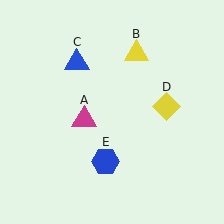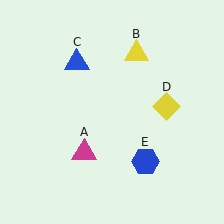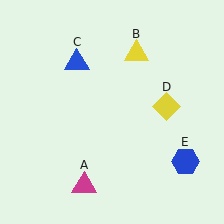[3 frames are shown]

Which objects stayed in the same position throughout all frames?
Yellow triangle (object B) and blue triangle (object C) and yellow diamond (object D) remained stationary.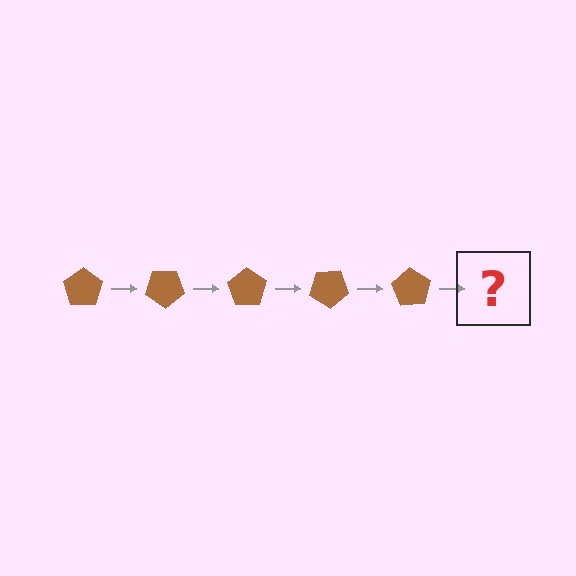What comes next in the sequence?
The next element should be a brown pentagon rotated 175 degrees.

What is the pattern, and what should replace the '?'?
The pattern is that the pentagon rotates 35 degrees each step. The '?' should be a brown pentagon rotated 175 degrees.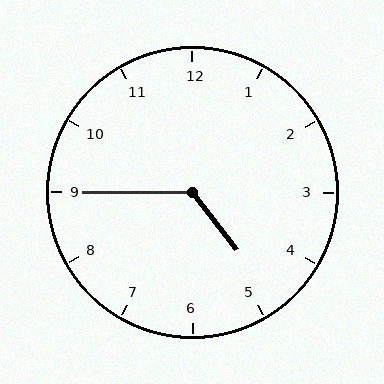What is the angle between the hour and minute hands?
Approximately 128 degrees.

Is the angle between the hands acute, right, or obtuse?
It is obtuse.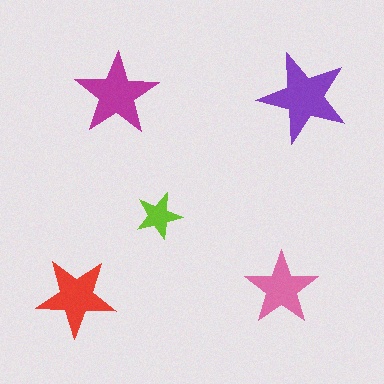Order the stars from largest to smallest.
the purple one, the magenta one, the red one, the pink one, the lime one.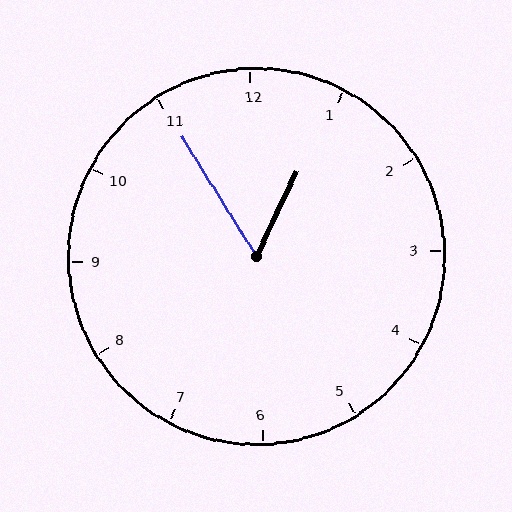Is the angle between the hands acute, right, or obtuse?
It is acute.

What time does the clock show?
12:55.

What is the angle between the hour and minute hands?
Approximately 58 degrees.